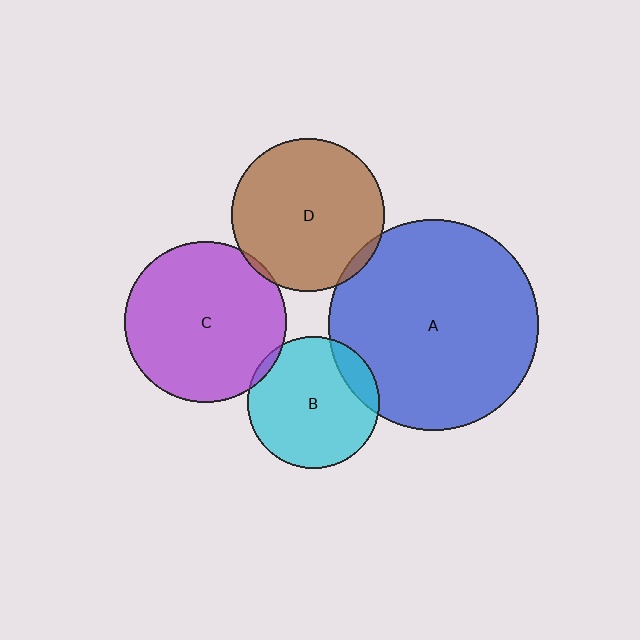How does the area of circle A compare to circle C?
Approximately 1.7 times.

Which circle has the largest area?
Circle A (blue).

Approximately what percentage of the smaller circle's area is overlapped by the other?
Approximately 5%.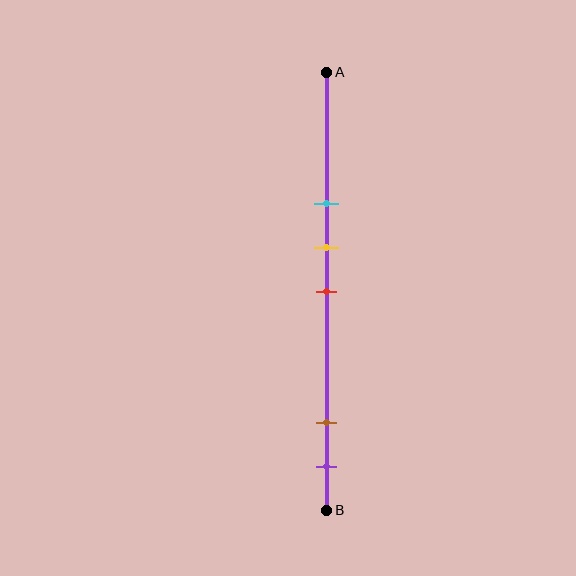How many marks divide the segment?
There are 5 marks dividing the segment.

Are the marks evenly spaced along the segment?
No, the marks are not evenly spaced.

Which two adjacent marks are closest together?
The yellow and red marks are the closest adjacent pair.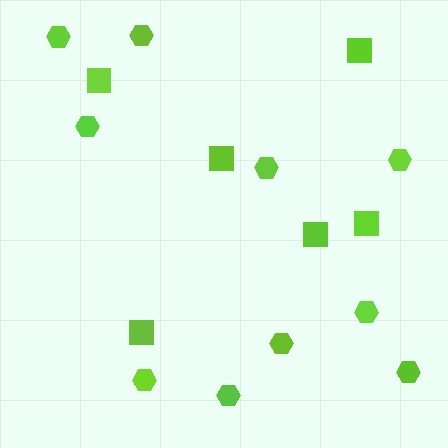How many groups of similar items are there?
There are 2 groups: one group of squares (6) and one group of hexagons (10).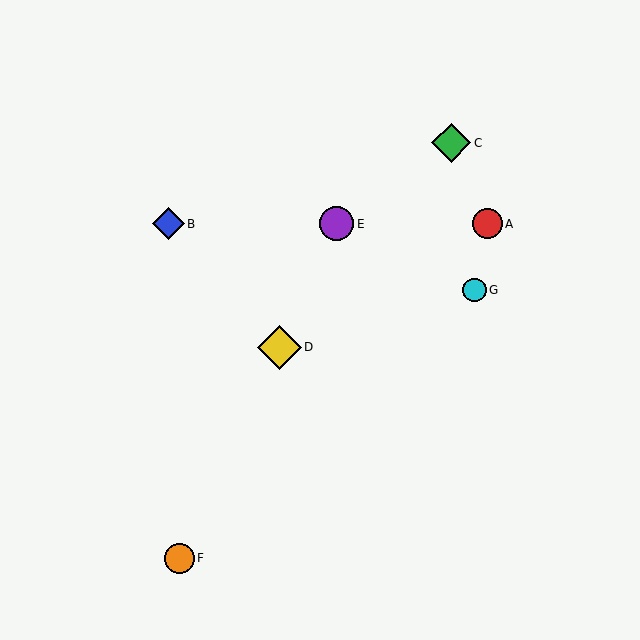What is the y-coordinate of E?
Object E is at y≈224.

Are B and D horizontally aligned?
No, B is at y≈224 and D is at y≈347.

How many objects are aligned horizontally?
3 objects (A, B, E) are aligned horizontally.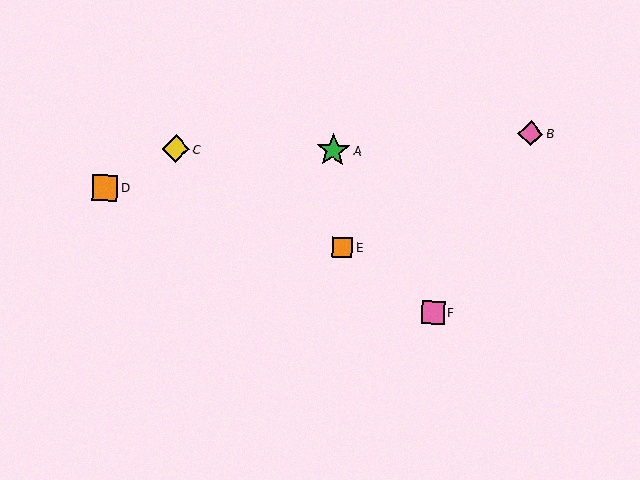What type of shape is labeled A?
Shape A is a green star.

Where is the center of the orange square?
The center of the orange square is at (343, 247).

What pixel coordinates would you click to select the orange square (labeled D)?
Click at (105, 188) to select the orange square D.